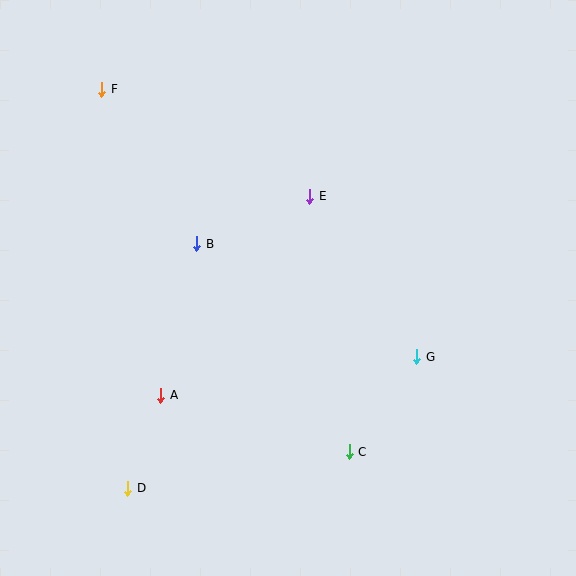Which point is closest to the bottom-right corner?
Point C is closest to the bottom-right corner.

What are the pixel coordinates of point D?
Point D is at (128, 488).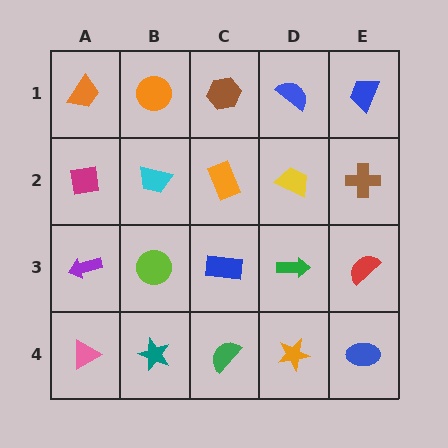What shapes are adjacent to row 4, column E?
A red semicircle (row 3, column E), an orange star (row 4, column D).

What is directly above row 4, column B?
A lime circle.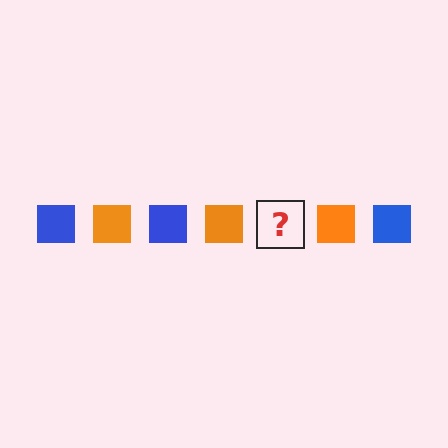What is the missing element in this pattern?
The missing element is a blue square.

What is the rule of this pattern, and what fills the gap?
The rule is that the pattern cycles through blue, orange squares. The gap should be filled with a blue square.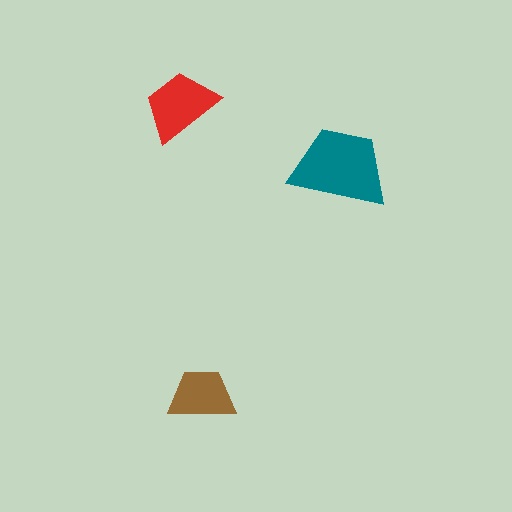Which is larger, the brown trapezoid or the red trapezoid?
The red one.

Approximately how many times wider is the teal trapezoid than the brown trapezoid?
About 1.5 times wider.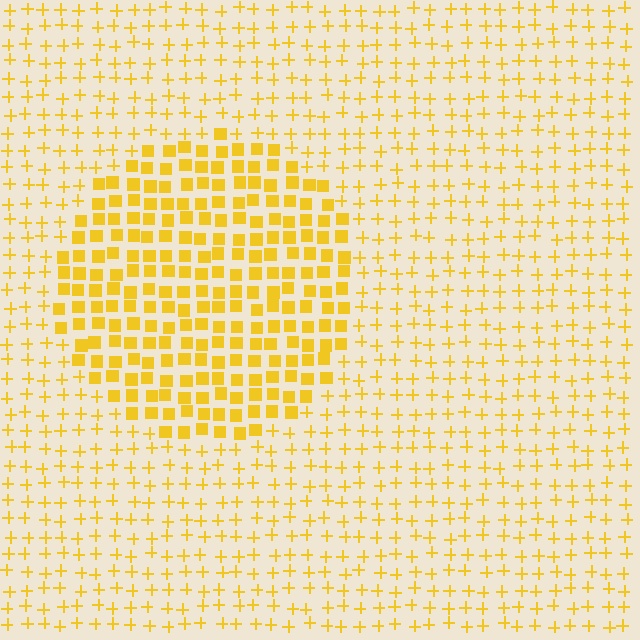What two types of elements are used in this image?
The image uses squares inside the circle region and plus signs outside it.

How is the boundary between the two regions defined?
The boundary is defined by a change in element shape: squares inside vs. plus signs outside. All elements share the same color and spacing.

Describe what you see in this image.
The image is filled with small yellow elements arranged in a uniform grid. A circle-shaped region contains squares, while the surrounding area contains plus signs. The boundary is defined purely by the change in element shape.